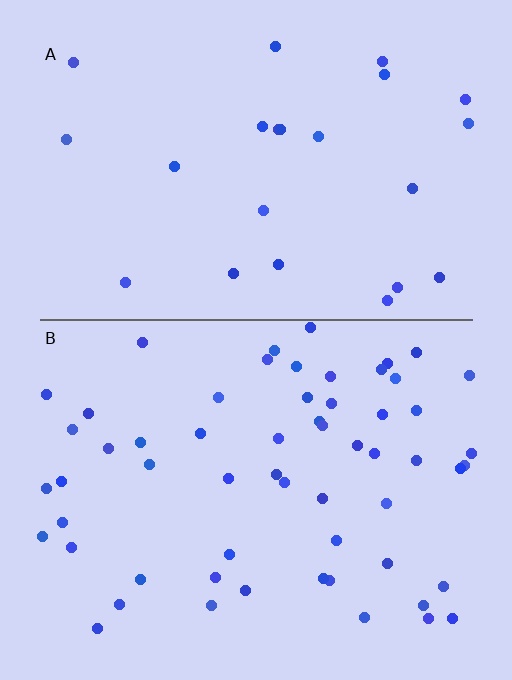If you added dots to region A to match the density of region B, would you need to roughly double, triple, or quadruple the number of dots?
Approximately triple.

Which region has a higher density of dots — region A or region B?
B (the bottom).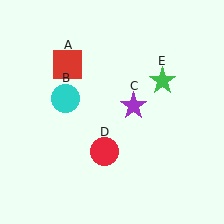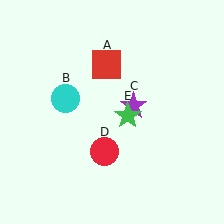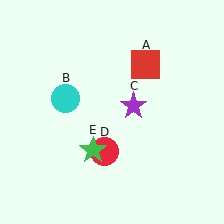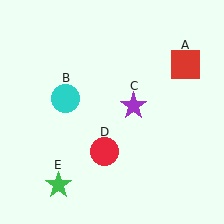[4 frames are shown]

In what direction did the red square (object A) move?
The red square (object A) moved right.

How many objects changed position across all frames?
2 objects changed position: red square (object A), green star (object E).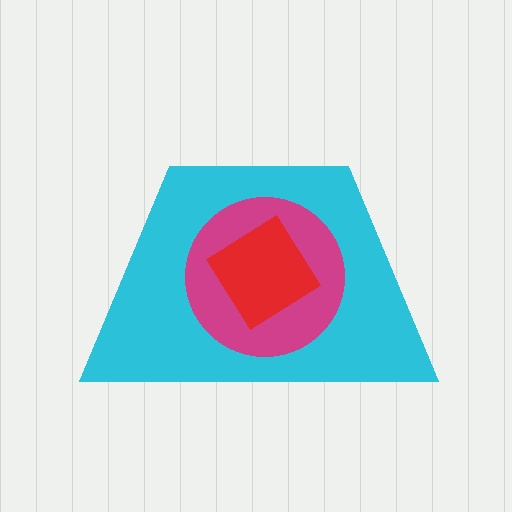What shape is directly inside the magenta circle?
The red diamond.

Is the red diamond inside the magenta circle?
Yes.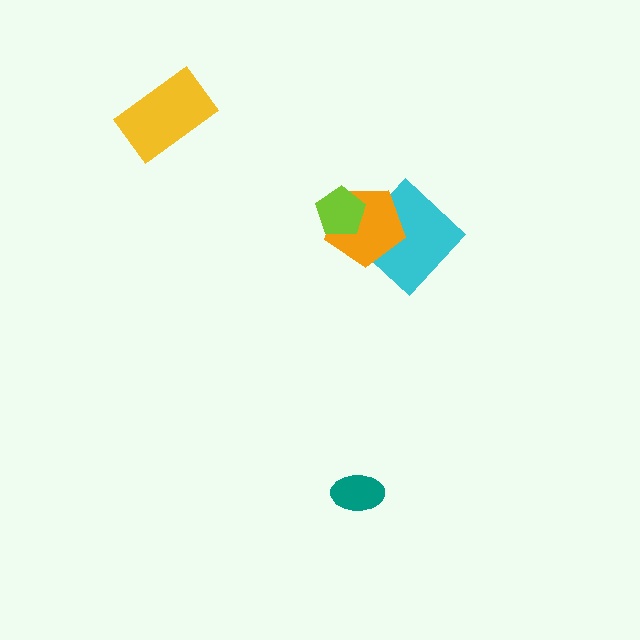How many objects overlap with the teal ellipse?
0 objects overlap with the teal ellipse.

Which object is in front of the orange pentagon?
The lime pentagon is in front of the orange pentagon.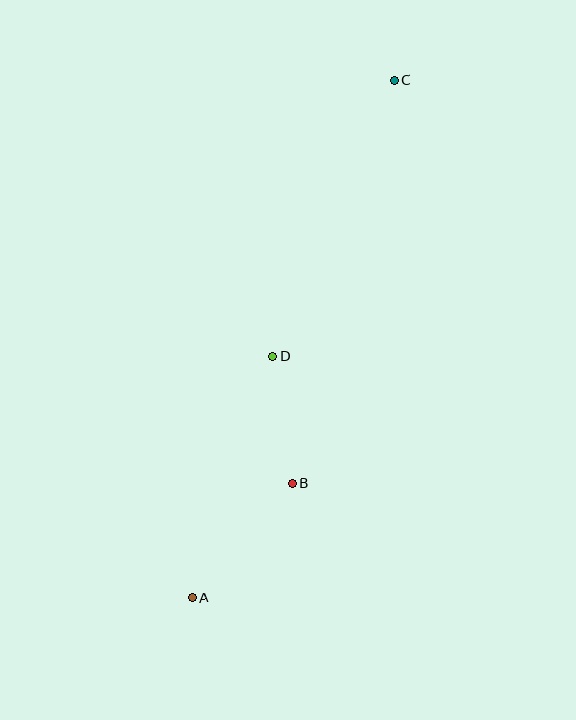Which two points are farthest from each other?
Points A and C are farthest from each other.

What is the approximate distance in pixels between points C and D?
The distance between C and D is approximately 302 pixels.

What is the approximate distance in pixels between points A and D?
The distance between A and D is approximately 254 pixels.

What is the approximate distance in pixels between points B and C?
The distance between B and C is approximately 416 pixels.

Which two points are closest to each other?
Points B and D are closest to each other.